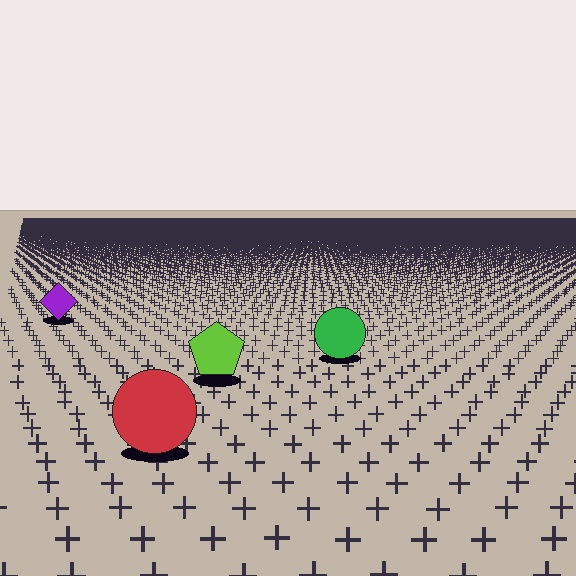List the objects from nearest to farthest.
From nearest to farthest: the red circle, the lime pentagon, the green circle, the purple diamond.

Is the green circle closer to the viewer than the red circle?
No. The red circle is closer — you can tell from the texture gradient: the ground texture is coarser near it.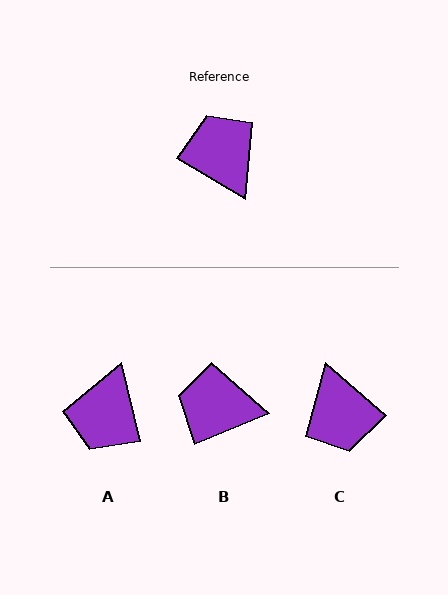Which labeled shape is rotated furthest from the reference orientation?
C, about 170 degrees away.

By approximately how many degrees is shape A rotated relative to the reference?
Approximately 134 degrees counter-clockwise.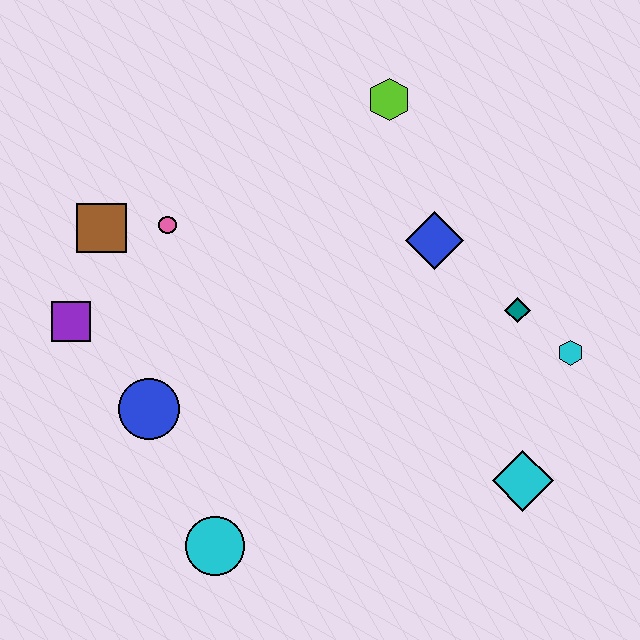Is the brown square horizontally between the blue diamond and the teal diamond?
No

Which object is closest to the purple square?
The brown square is closest to the purple square.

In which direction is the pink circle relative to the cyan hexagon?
The pink circle is to the left of the cyan hexagon.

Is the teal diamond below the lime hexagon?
Yes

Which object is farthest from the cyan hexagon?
The purple square is farthest from the cyan hexagon.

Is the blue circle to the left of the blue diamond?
Yes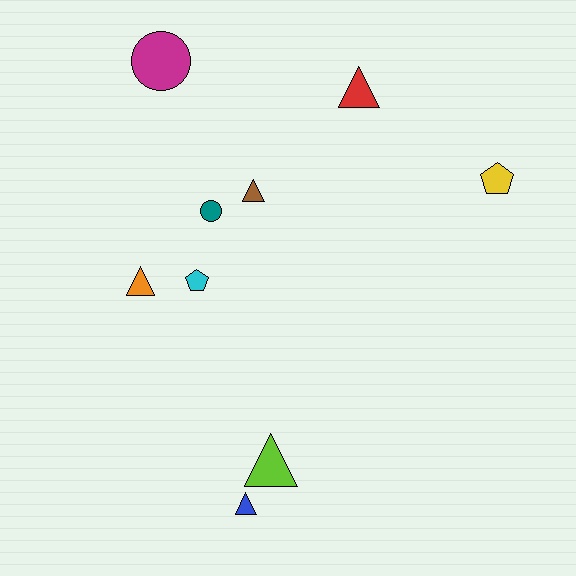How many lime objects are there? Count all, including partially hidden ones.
There is 1 lime object.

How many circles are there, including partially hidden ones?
There are 2 circles.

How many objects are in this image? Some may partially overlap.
There are 9 objects.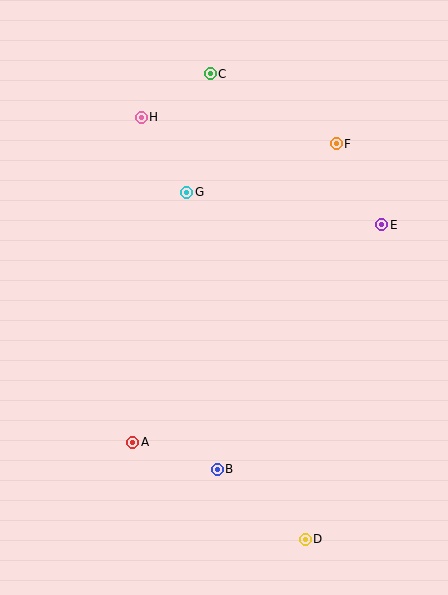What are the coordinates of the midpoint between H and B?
The midpoint between H and B is at (179, 293).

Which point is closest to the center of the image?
Point G at (187, 192) is closest to the center.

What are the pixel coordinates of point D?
Point D is at (305, 539).